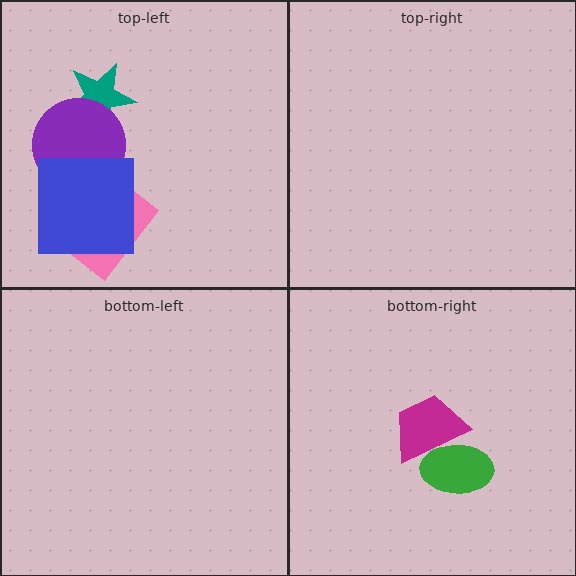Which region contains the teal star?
The top-left region.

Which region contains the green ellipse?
The bottom-right region.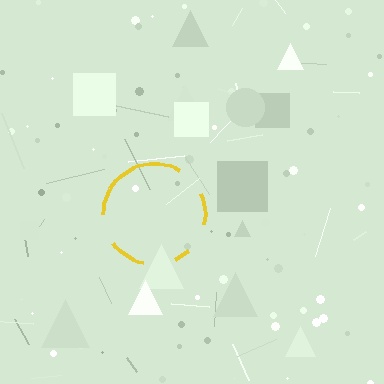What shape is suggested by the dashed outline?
The dashed outline suggests a circle.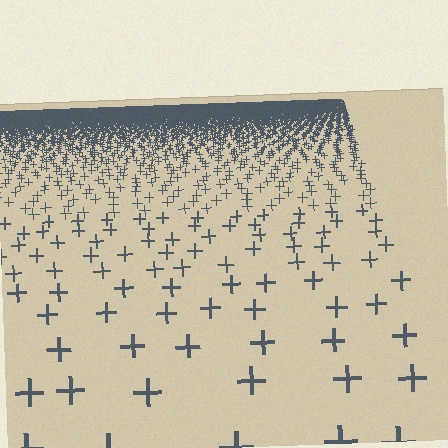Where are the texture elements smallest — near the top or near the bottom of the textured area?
Near the top.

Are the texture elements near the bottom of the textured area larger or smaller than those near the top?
Larger. Near the bottom, elements are closer to the viewer and appear at a bigger on-screen size.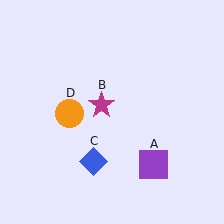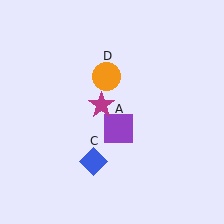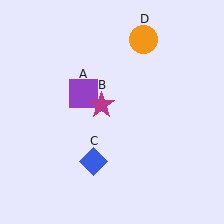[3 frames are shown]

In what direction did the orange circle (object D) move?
The orange circle (object D) moved up and to the right.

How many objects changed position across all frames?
2 objects changed position: purple square (object A), orange circle (object D).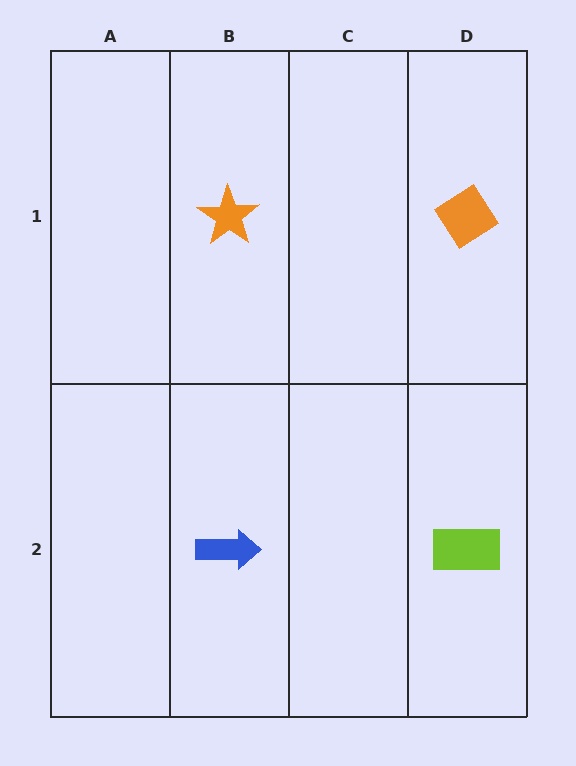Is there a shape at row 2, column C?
No, that cell is empty.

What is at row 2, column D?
A lime rectangle.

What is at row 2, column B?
A blue arrow.